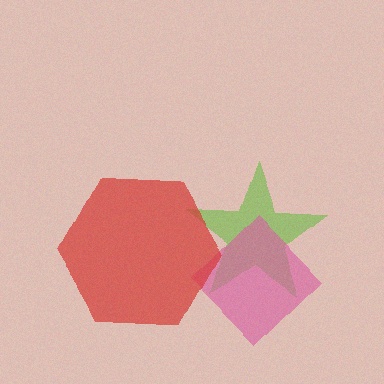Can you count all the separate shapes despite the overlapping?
Yes, there are 3 separate shapes.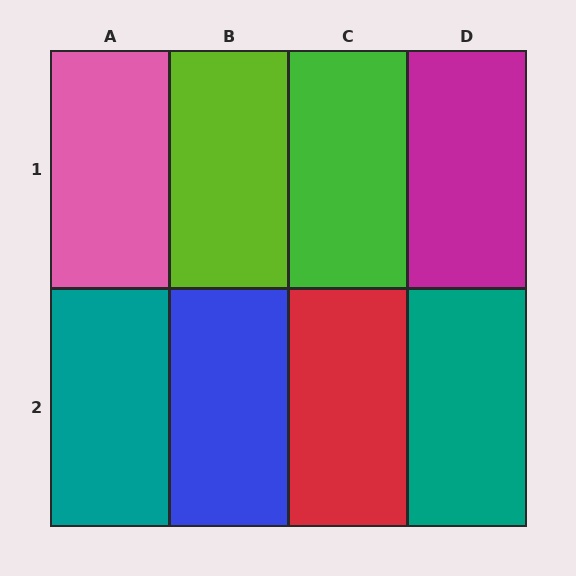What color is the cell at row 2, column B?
Blue.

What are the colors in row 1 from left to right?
Pink, lime, green, magenta.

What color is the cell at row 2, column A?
Teal.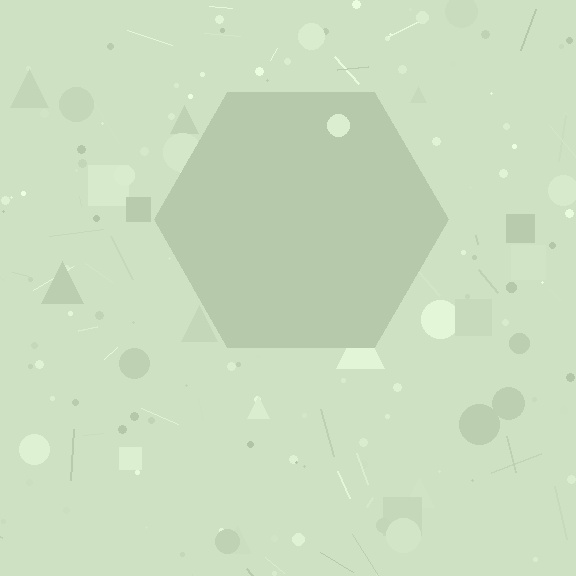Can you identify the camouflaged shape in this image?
The camouflaged shape is a hexagon.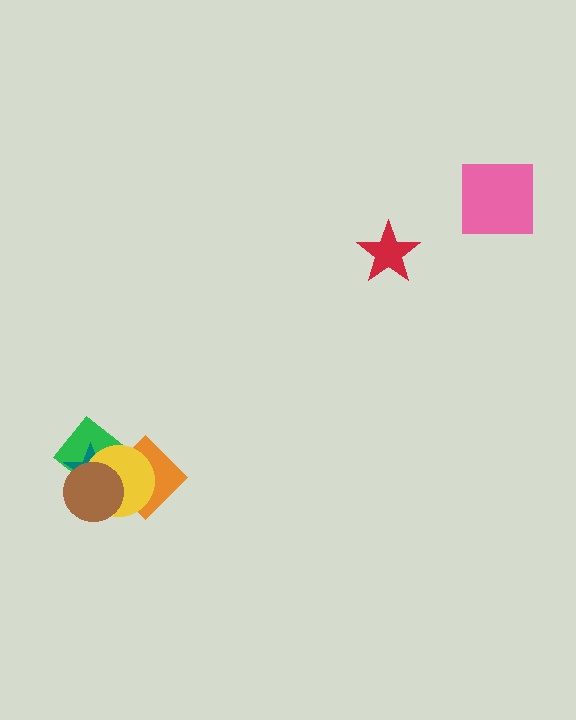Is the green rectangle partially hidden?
Yes, it is partially covered by another shape.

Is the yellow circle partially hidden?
Yes, it is partially covered by another shape.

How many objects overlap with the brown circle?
4 objects overlap with the brown circle.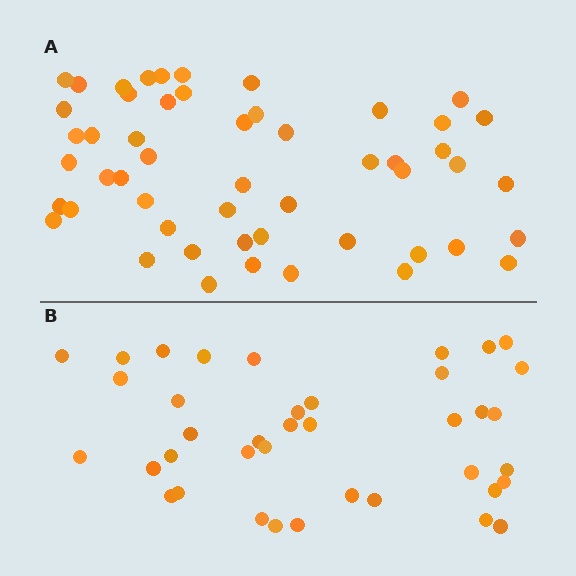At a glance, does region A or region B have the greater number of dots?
Region A (the top region) has more dots.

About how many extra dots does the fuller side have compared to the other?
Region A has approximately 15 more dots than region B.